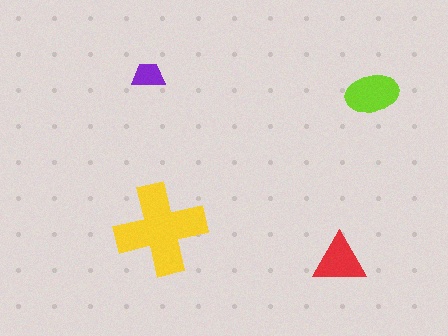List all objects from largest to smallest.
The yellow cross, the lime ellipse, the red triangle, the purple trapezoid.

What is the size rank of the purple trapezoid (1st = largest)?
4th.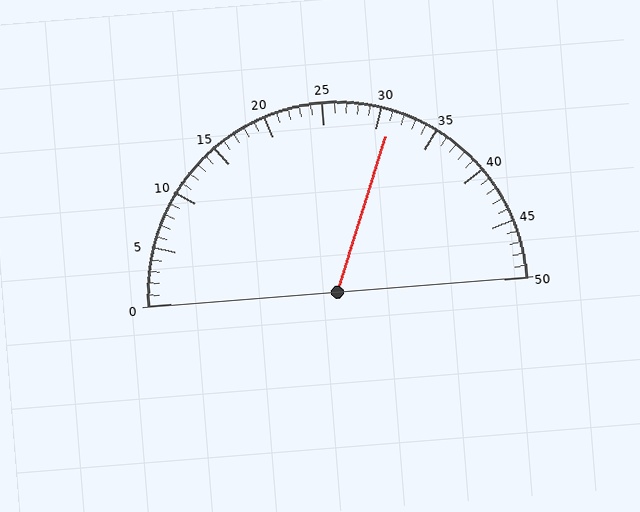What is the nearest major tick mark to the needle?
The nearest major tick mark is 30.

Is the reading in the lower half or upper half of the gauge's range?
The reading is in the upper half of the range (0 to 50).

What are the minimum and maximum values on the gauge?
The gauge ranges from 0 to 50.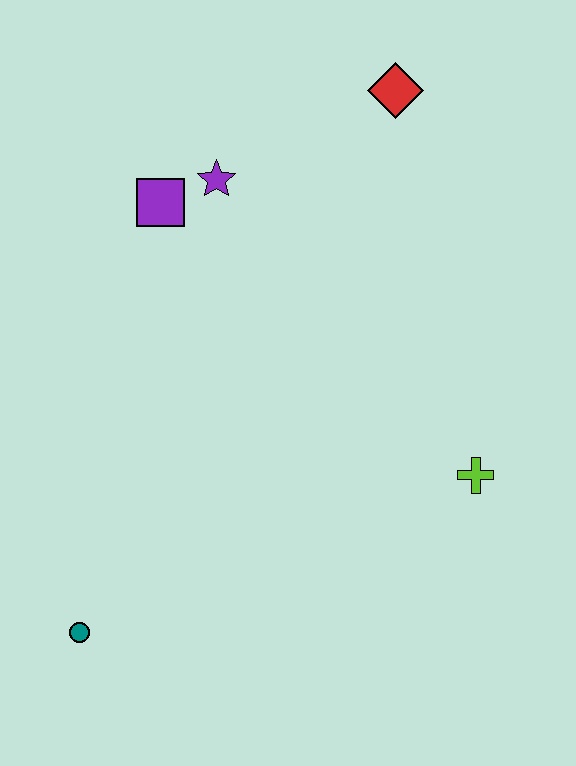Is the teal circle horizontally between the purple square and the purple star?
No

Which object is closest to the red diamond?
The purple star is closest to the red diamond.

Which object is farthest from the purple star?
The teal circle is farthest from the purple star.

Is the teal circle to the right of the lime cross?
No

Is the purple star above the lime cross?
Yes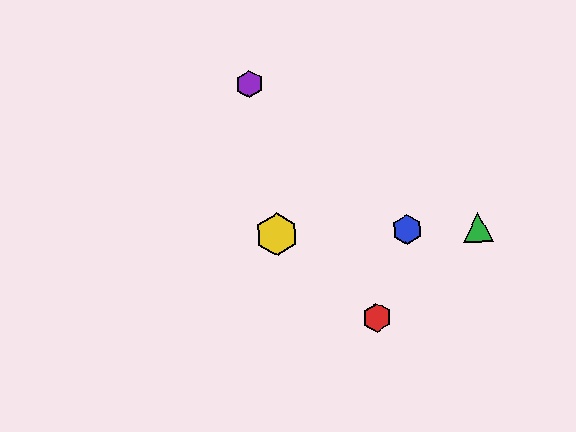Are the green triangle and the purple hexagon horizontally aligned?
No, the green triangle is at y≈227 and the purple hexagon is at y≈84.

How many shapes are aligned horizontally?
3 shapes (the blue hexagon, the green triangle, the yellow hexagon) are aligned horizontally.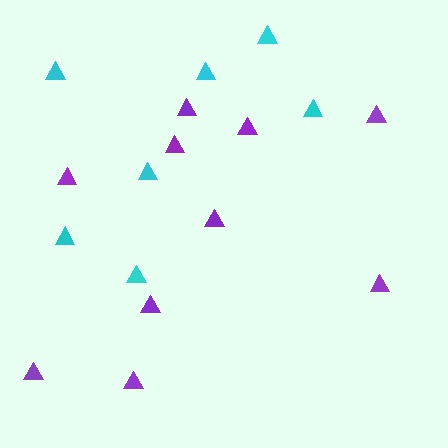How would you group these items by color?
There are 2 groups: one group of cyan triangles (7) and one group of purple triangles (10).